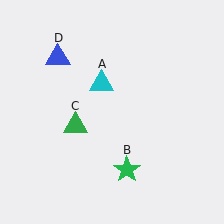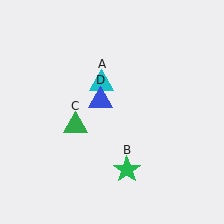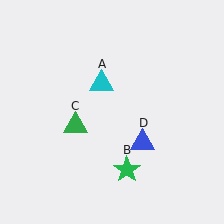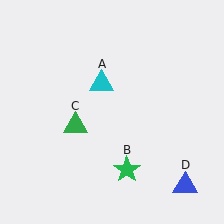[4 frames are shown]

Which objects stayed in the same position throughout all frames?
Cyan triangle (object A) and green star (object B) and green triangle (object C) remained stationary.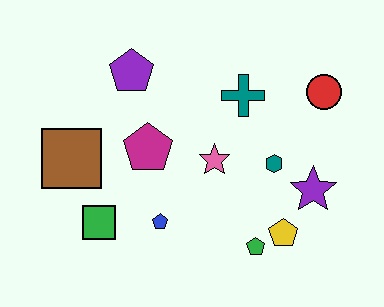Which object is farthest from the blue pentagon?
The red circle is farthest from the blue pentagon.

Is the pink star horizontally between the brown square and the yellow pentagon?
Yes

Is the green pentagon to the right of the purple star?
No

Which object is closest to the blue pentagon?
The green square is closest to the blue pentagon.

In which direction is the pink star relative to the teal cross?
The pink star is below the teal cross.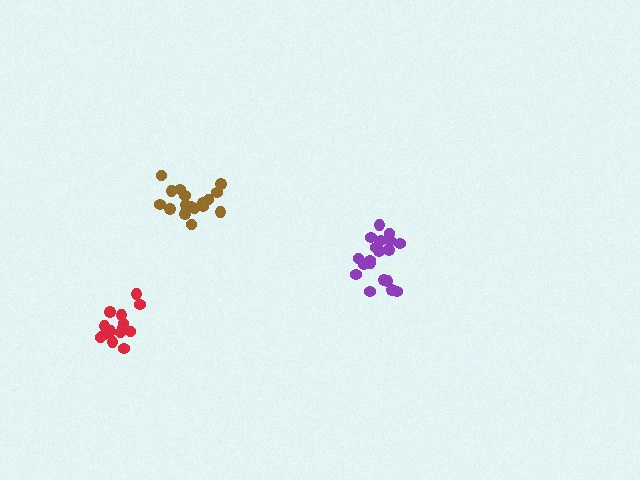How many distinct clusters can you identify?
There are 3 distinct clusters.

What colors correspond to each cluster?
The clusters are colored: purple, red, brown.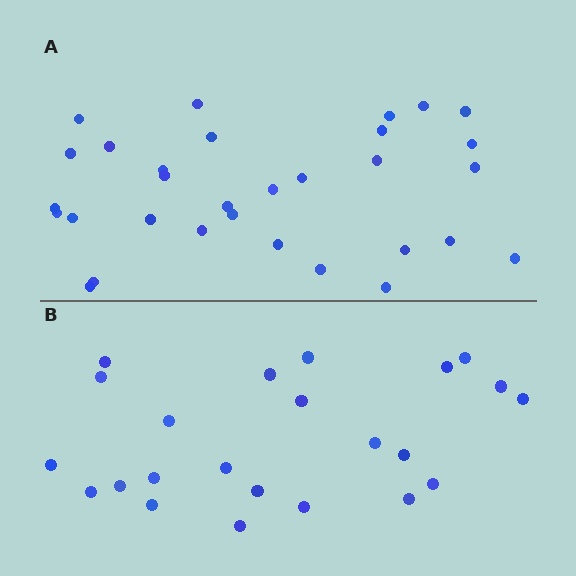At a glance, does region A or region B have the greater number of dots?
Region A (the top region) has more dots.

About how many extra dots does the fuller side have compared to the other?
Region A has roughly 8 or so more dots than region B.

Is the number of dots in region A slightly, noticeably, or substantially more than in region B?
Region A has noticeably more, but not dramatically so. The ratio is roughly 1.3 to 1.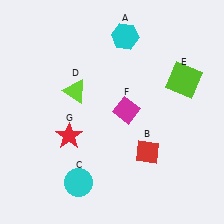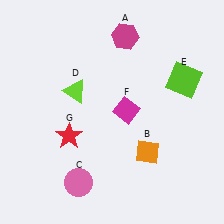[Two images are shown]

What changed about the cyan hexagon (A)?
In Image 1, A is cyan. In Image 2, it changed to magenta.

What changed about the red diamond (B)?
In Image 1, B is red. In Image 2, it changed to orange.